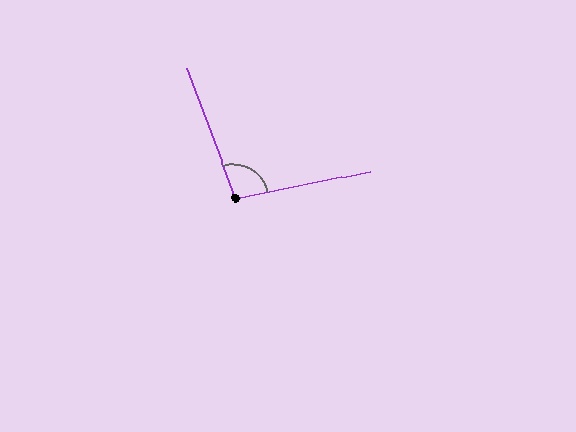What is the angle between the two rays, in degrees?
Approximately 99 degrees.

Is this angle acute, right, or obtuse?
It is obtuse.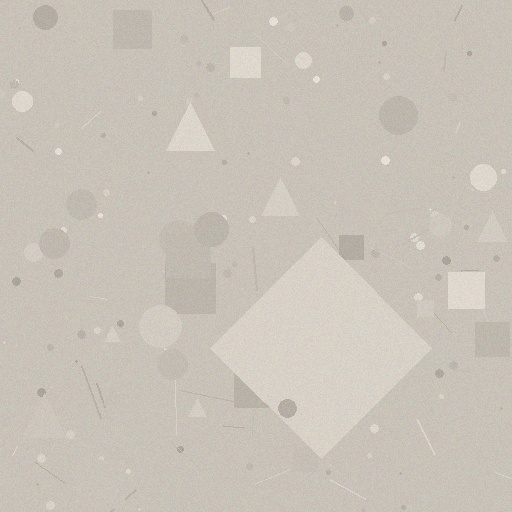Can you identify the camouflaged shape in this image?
The camouflaged shape is a diamond.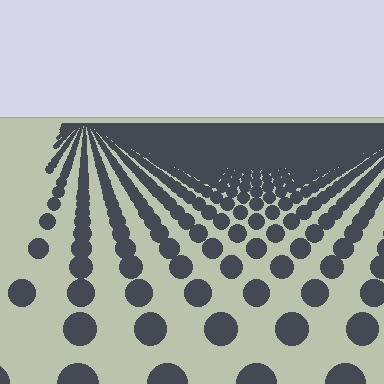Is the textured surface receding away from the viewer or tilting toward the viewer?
The surface is receding away from the viewer. Texture elements get smaller and denser toward the top.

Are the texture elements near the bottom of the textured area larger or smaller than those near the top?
Larger. Near the bottom, elements are closer to the viewer and appear at a bigger on-screen size.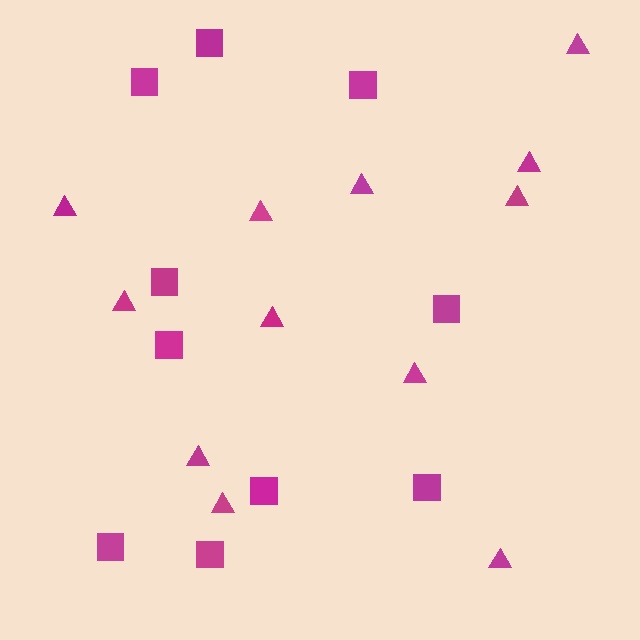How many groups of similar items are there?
There are 2 groups: one group of squares (10) and one group of triangles (12).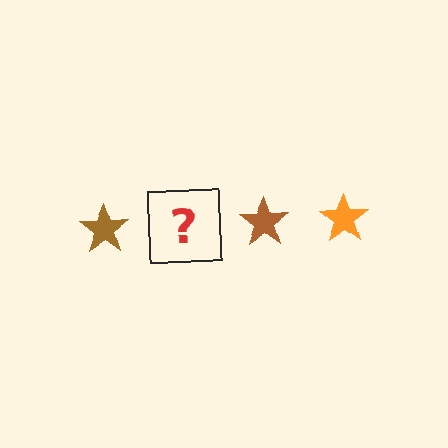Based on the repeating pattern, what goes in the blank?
The blank should be an orange star.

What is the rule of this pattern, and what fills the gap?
The rule is that the pattern cycles through brown, orange stars. The gap should be filled with an orange star.